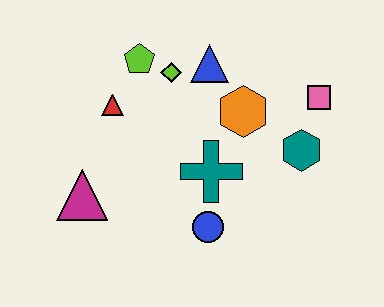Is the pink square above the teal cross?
Yes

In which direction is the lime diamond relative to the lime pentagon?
The lime diamond is to the right of the lime pentagon.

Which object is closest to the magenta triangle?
The red triangle is closest to the magenta triangle.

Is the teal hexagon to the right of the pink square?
No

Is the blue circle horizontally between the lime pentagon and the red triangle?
No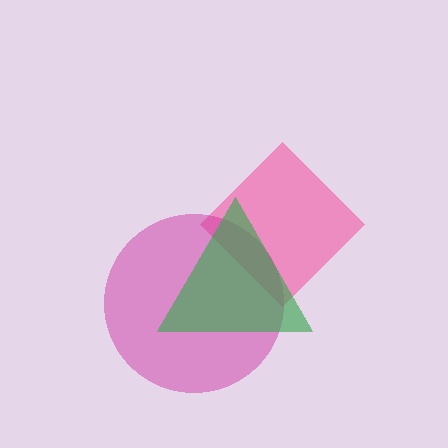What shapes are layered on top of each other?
The layered shapes are: a pink diamond, a magenta circle, a green triangle.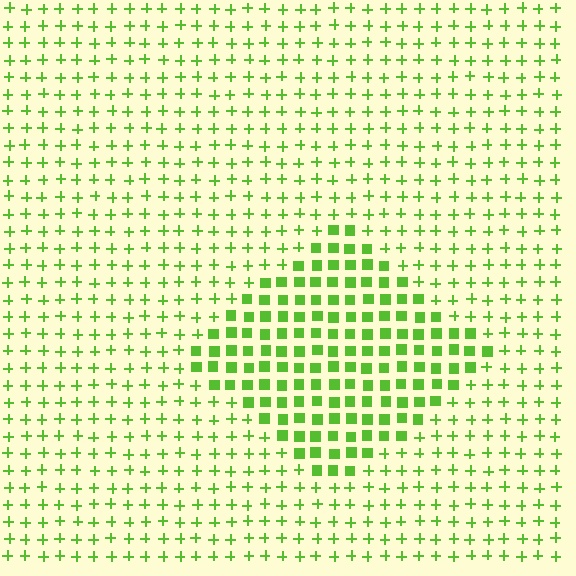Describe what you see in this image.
The image is filled with small lime elements arranged in a uniform grid. A diamond-shaped region contains squares, while the surrounding area contains plus signs. The boundary is defined purely by the change in element shape.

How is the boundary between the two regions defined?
The boundary is defined by a change in element shape: squares inside vs. plus signs outside. All elements share the same color and spacing.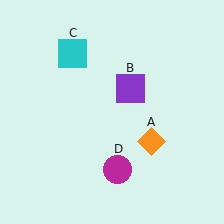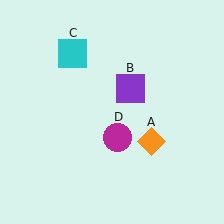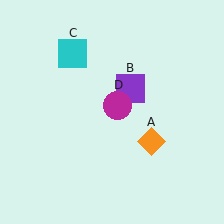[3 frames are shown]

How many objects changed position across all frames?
1 object changed position: magenta circle (object D).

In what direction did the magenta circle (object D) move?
The magenta circle (object D) moved up.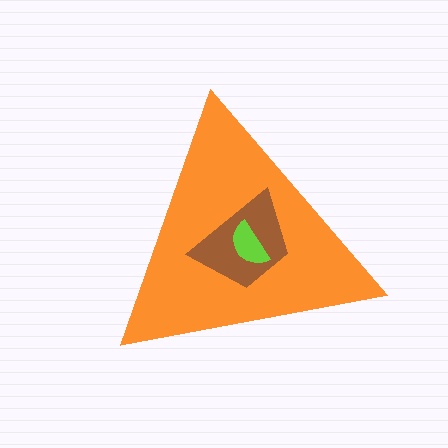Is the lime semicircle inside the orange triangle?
Yes.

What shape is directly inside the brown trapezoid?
The lime semicircle.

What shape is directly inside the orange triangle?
The brown trapezoid.